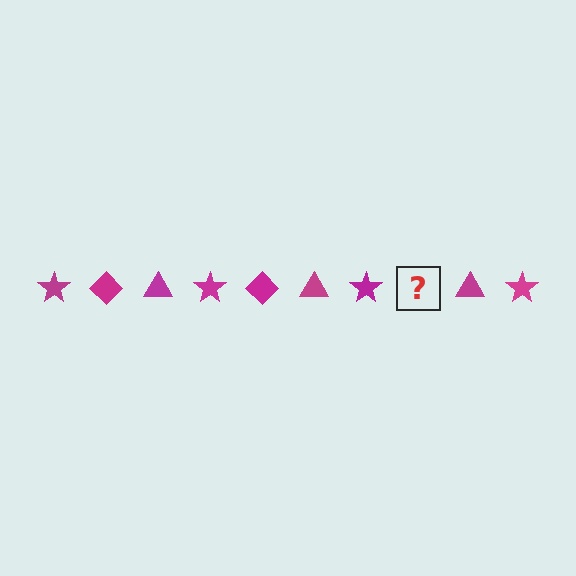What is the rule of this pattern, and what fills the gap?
The rule is that the pattern cycles through star, diamond, triangle shapes in magenta. The gap should be filled with a magenta diamond.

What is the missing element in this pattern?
The missing element is a magenta diamond.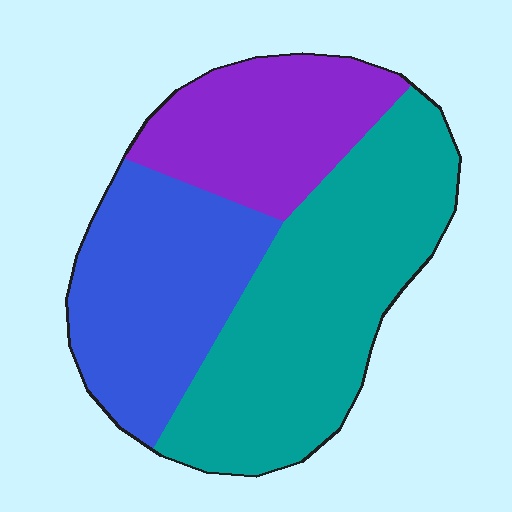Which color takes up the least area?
Purple, at roughly 25%.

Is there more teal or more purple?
Teal.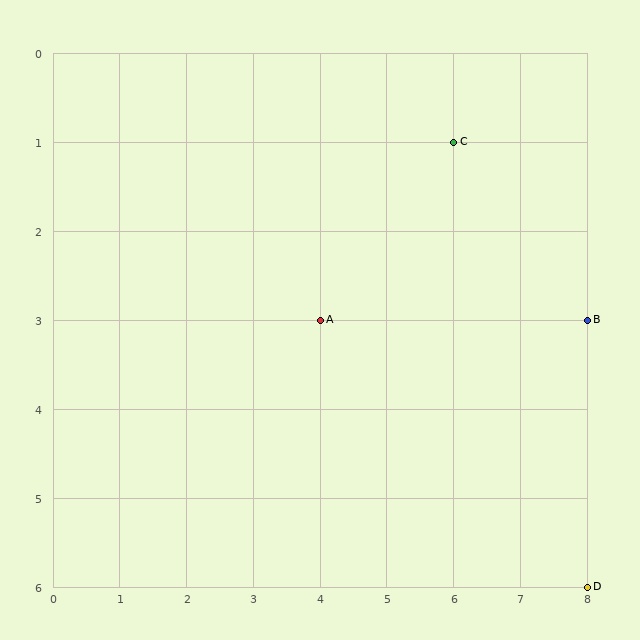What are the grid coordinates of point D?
Point D is at grid coordinates (8, 6).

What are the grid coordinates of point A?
Point A is at grid coordinates (4, 3).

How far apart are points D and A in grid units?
Points D and A are 4 columns and 3 rows apart (about 5.0 grid units diagonally).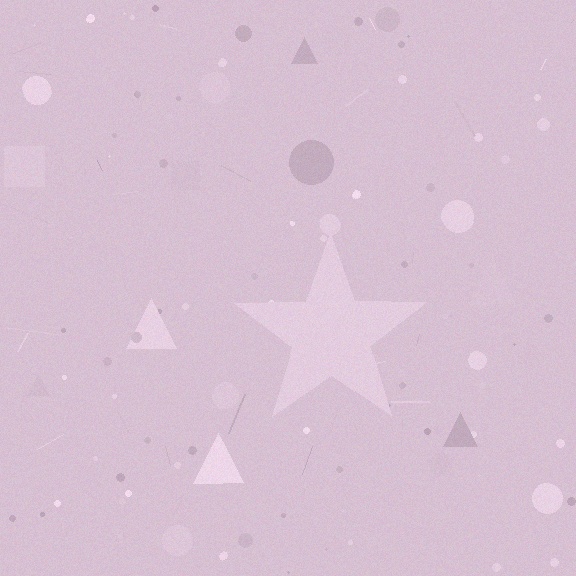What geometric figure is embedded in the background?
A star is embedded in the background.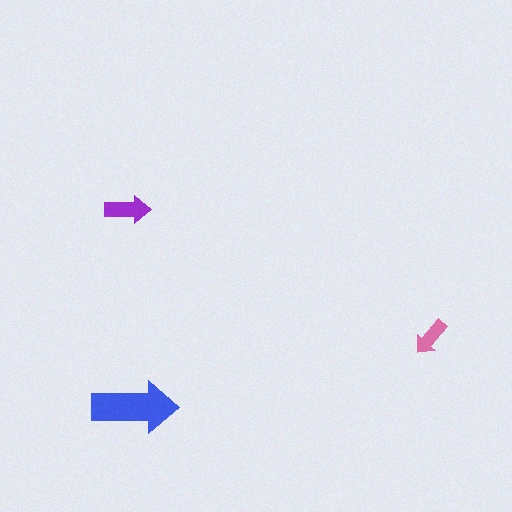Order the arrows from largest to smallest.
the blue one, the purple one, the pink one.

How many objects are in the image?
There are 3 objects in the image.